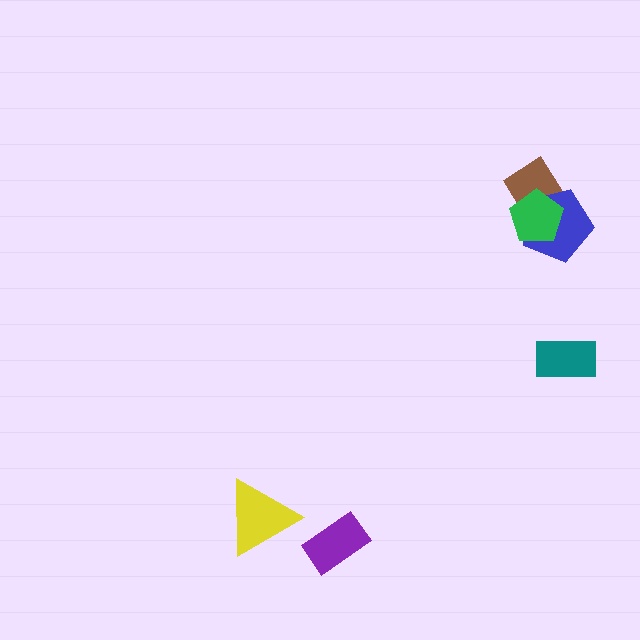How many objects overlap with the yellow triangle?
0 objects overlap with the yellow triangle.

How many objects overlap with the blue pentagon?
2 objects overlap with the blue pentagon.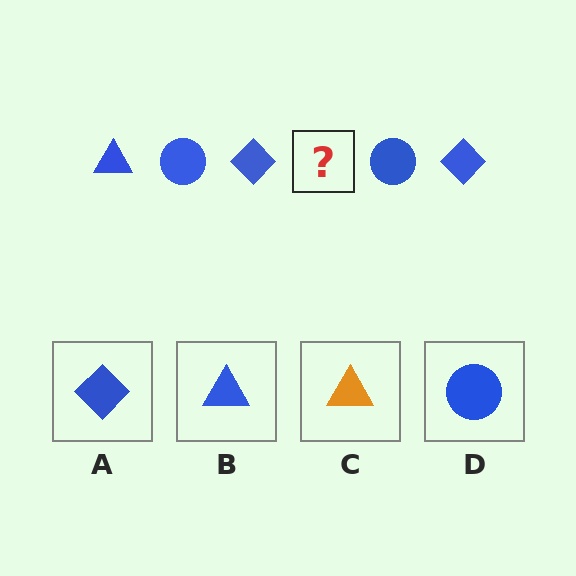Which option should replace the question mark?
Option B.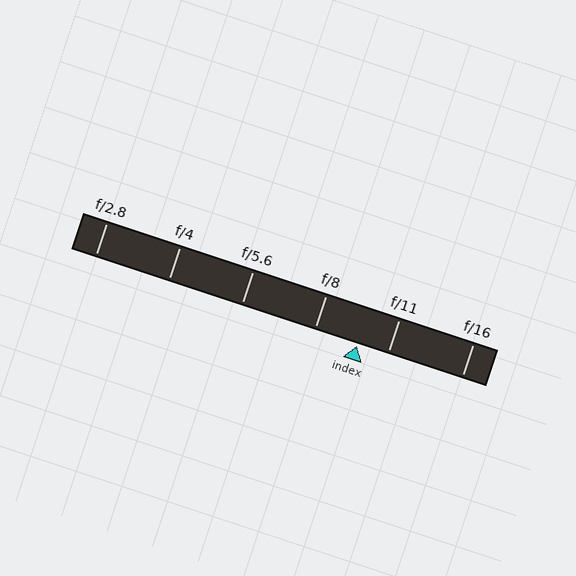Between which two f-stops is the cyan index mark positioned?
The index mark is between f/8 and f/11.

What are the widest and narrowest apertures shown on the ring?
The widest aperture shown is f/2.8 and the narrowest is f/16.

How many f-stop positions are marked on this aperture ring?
There are 6 f-stop positions marked.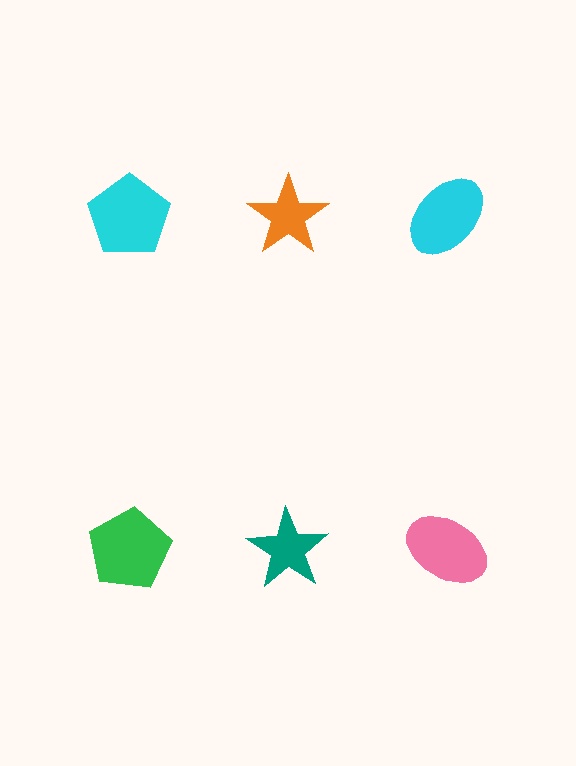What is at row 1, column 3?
A cyan ellipse.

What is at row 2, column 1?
A green pentagon.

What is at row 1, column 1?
A cyan pentagon.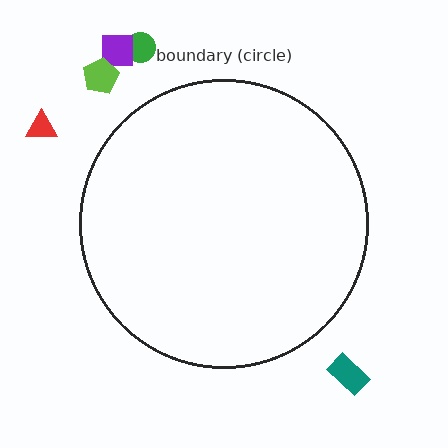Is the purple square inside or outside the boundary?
Outside.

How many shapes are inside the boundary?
0 inside, 5 outside.